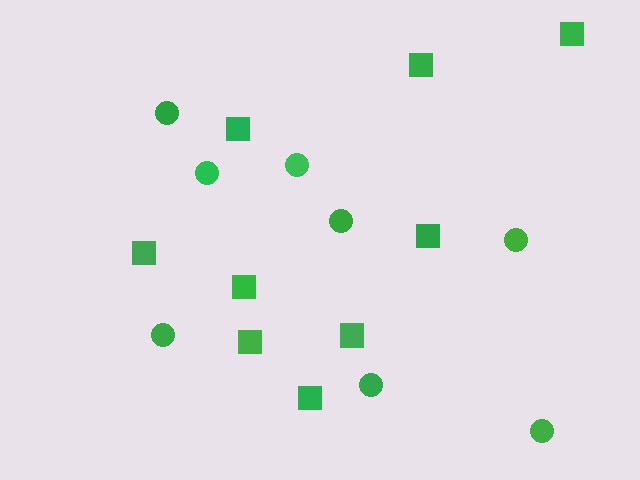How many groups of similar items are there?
There are 2 groups: one group of squares (9) and one group of circles (8).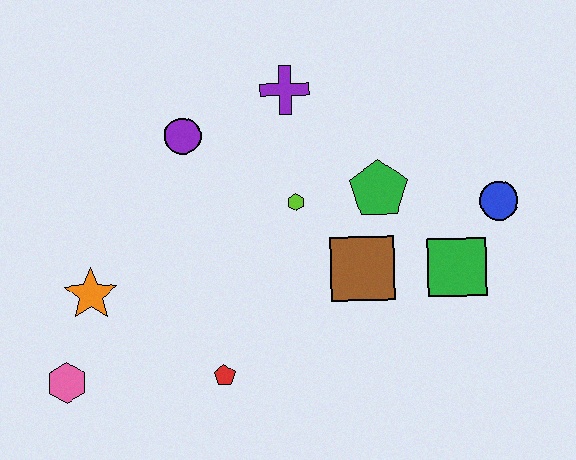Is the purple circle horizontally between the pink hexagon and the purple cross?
Yes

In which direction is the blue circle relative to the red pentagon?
The blue circle is to the right of the red pentagon.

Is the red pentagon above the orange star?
No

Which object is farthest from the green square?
The pink hexagon is farthest from the green square.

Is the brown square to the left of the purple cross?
No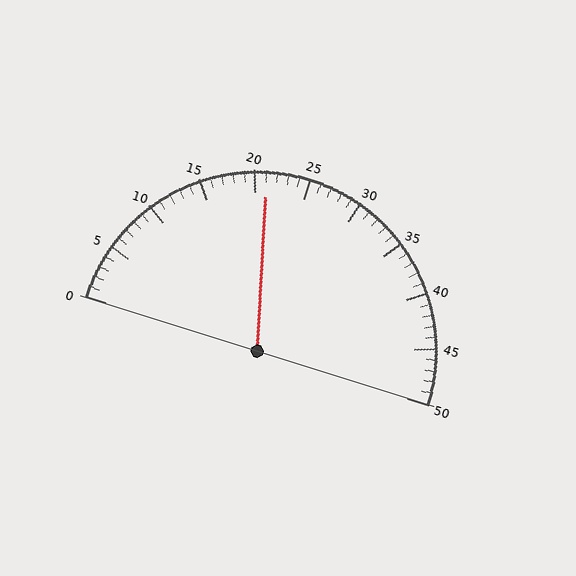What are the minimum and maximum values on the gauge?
The gauge ranges from 0 to 50.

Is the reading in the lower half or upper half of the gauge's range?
The reading is in the lower half of the range (0 to 50).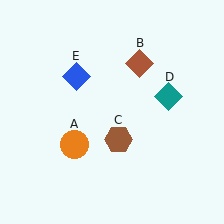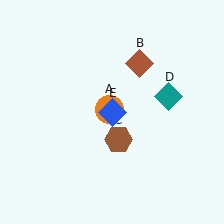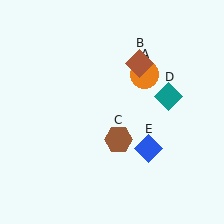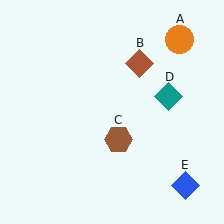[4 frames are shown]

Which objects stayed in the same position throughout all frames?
Brown diamond (object B) and brown hexagon (object C) and teal diamond (object D) remained stationary.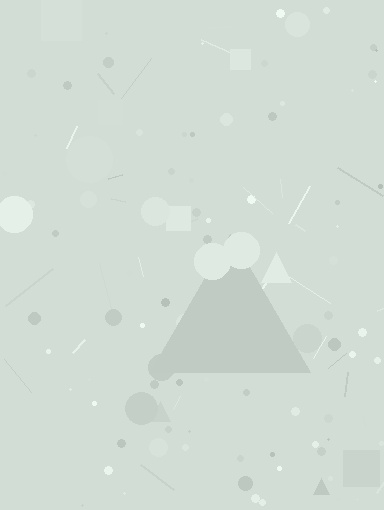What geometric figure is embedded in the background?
A triangle is embedded in the background.